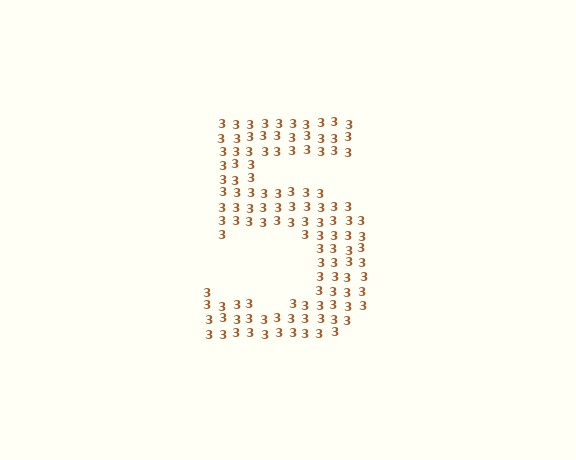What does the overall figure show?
The overall figure shows the digit 5.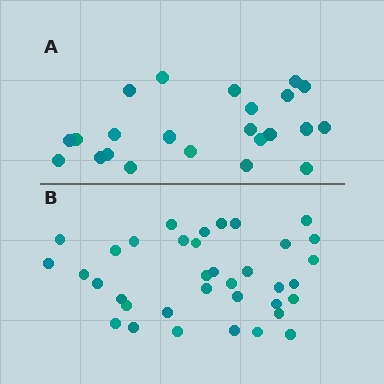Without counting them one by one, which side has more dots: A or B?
Region B (the bottom region) has more dots.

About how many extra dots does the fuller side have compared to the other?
Region B has approximately 15 more dots than region A.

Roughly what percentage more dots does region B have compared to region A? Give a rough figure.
About 55% more.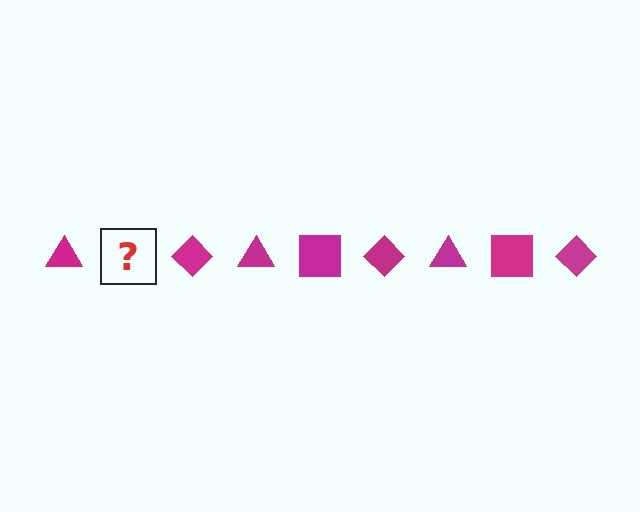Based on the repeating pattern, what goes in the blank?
The blank should be a magenta square.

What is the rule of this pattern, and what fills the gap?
The rule is that the pattern cycles through triangle, square, diamond shapes in magenta. The gap should be filled with a magenta square.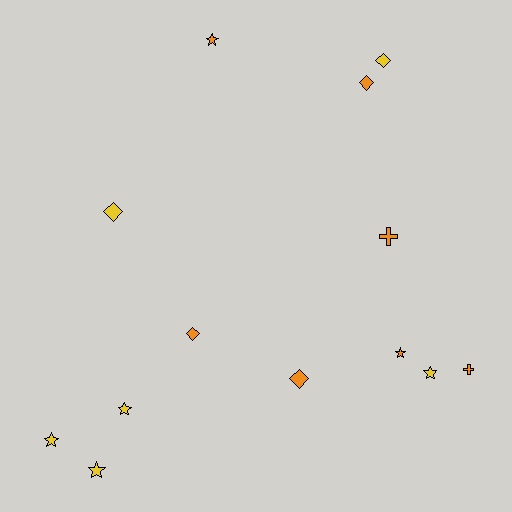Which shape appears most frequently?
Star, with 6 objects.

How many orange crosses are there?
There are 2 orange crosses.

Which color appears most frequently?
Orange, with 7 objects.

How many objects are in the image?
There are 13 objects.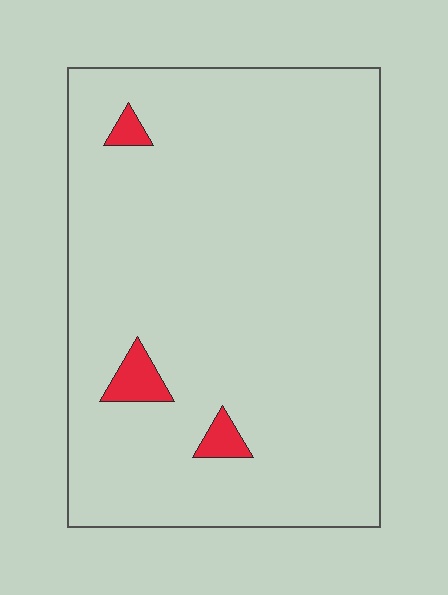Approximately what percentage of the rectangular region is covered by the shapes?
Approximately 5%.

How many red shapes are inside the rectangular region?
3.